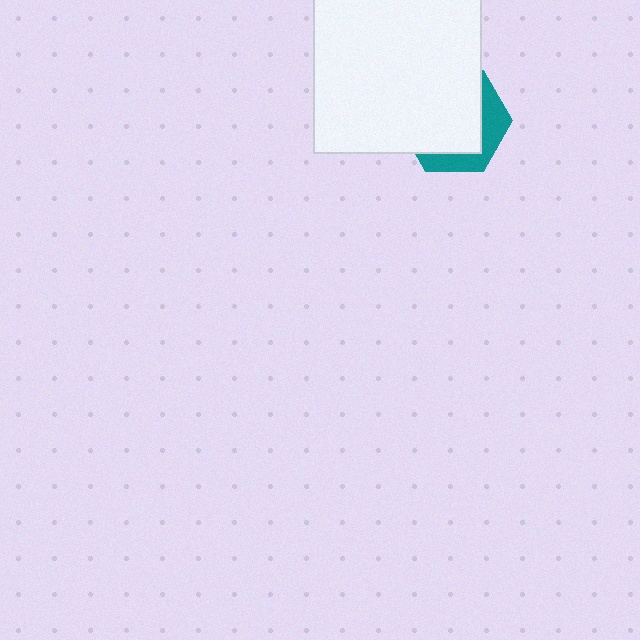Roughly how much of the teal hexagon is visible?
A small part of it is visible (roughly 32%).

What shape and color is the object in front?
The object in front is a white rectangle.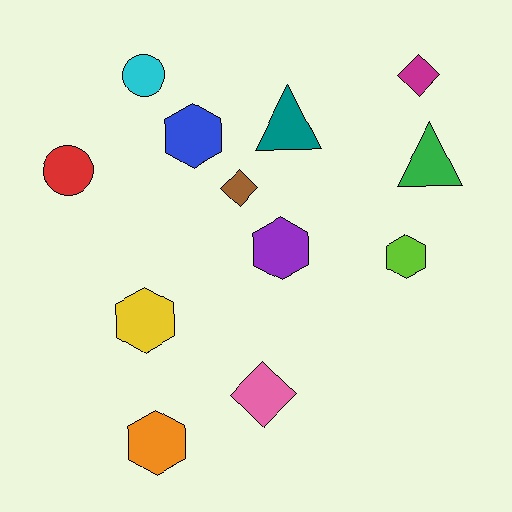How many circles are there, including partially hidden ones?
There are 2 circles.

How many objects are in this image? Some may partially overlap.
There are 12 objects.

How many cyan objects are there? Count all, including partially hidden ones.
There is 1 cyan object.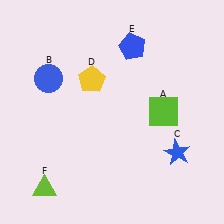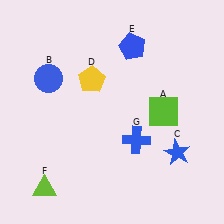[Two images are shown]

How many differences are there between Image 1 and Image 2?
There is 1 difference between the two images.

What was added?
A blue cross (G) was added in Image 2.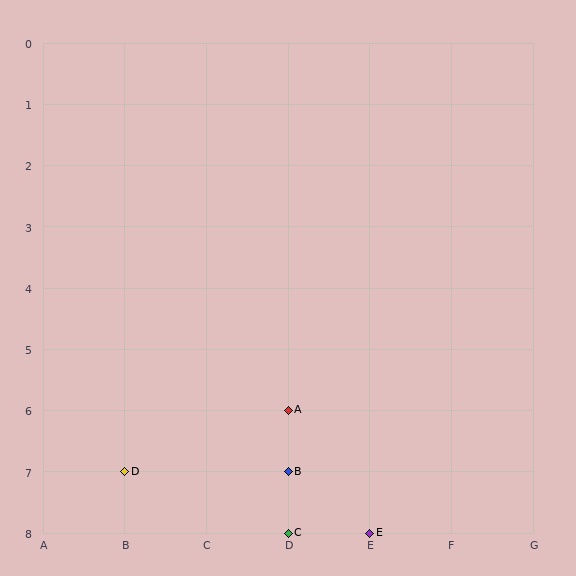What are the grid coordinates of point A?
Point A is at grid coordinates (D, 6).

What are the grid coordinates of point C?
Point C is at grid coordinates (D, 8).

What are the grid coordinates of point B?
Point B is at grid coordinates (D, 7).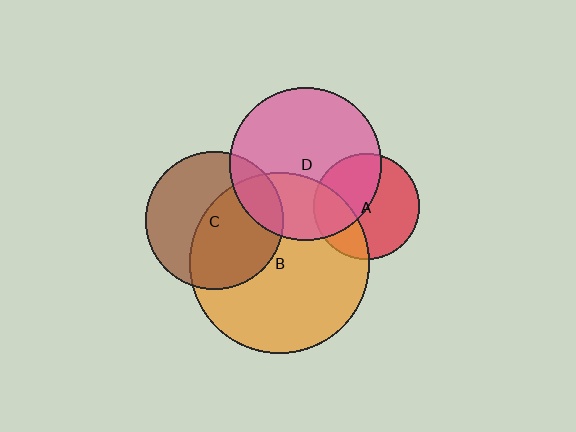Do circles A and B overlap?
Yes.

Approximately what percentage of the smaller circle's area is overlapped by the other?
Approximately 30%.